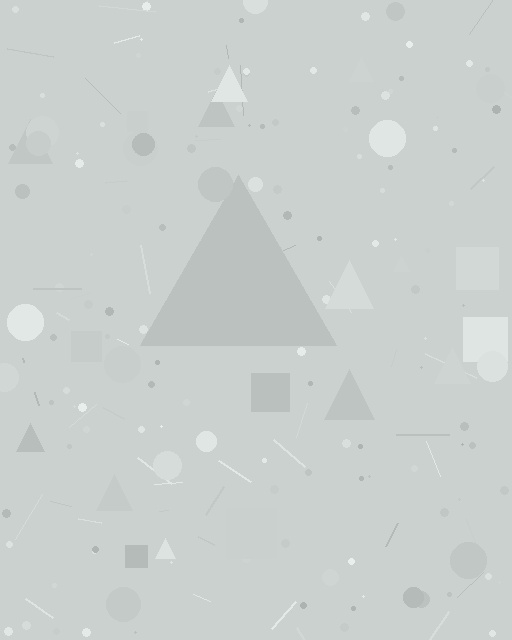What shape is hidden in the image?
A triangle is hidden in the image.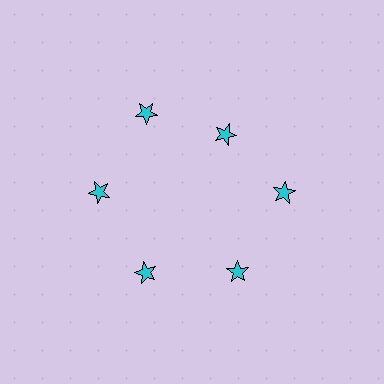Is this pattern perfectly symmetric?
No. The 6 cyan stars are arranged in a ring, but one element near the 1 o'clock position is pulled inward toward the center, breaking the 6-fold rotational symmetry.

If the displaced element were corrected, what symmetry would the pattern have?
It would have 6-fold rotational symmetry — the pattern would map onto itself every 60 degrees.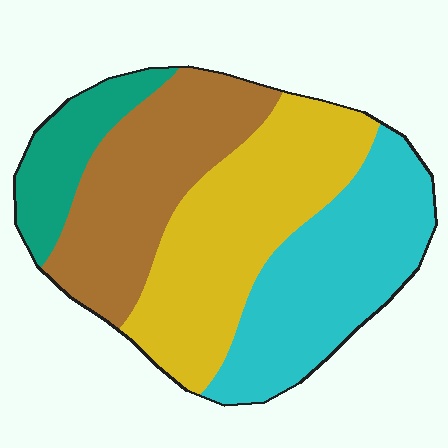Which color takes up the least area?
Teal, at roughly 10%.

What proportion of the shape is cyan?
Cyan covers 29% of the shape.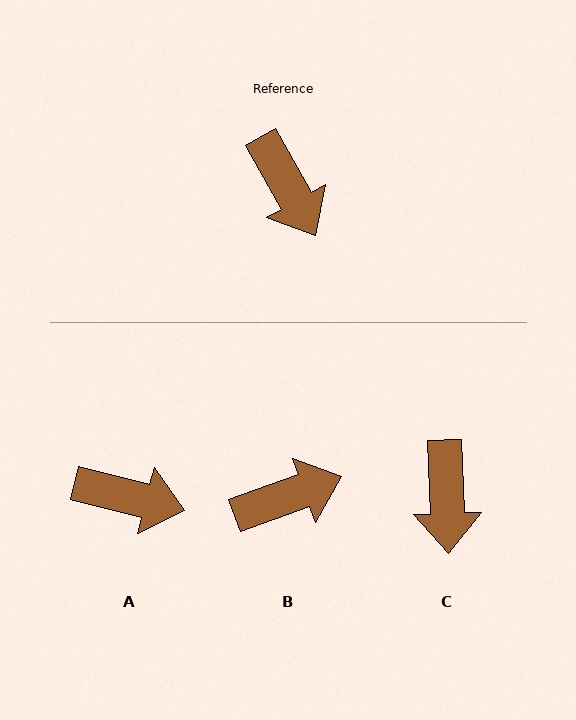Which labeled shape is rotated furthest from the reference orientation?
B, about 81 degrees away.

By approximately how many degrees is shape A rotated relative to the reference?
Approximately 47 degrees counter-clockwise.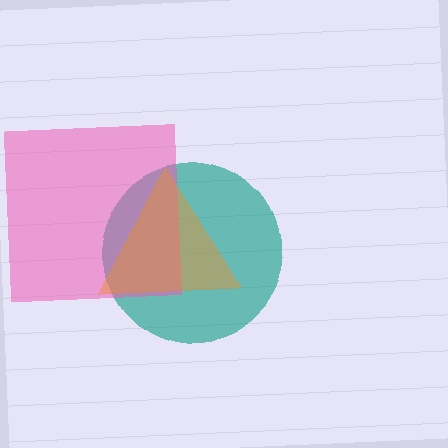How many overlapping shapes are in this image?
There are 3 overlapping shapes in the image.